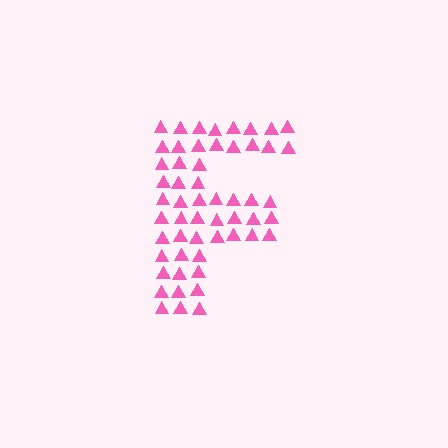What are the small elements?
The small elements are triangles.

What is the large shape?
The large shape is the letter F.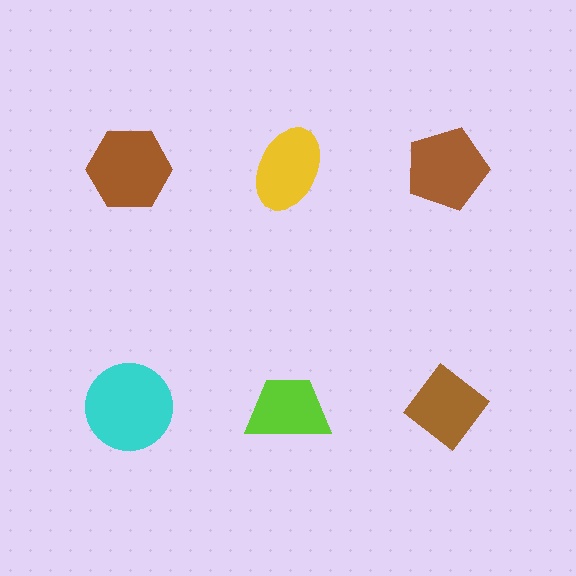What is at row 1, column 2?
A yellow ellipse.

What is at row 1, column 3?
A brown pentagon.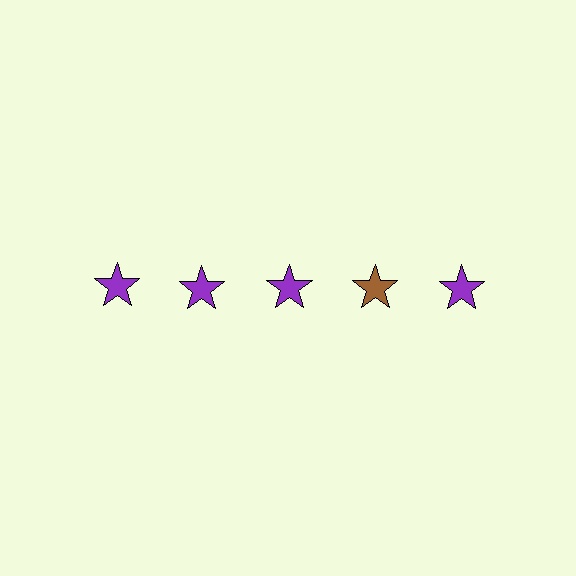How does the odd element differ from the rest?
It has a different color: brown instead of purple.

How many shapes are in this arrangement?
There are 5 shapes arranged in a grid pattern.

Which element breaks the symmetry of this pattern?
The brown star in the top row, second from right column breaks the symmetry. All other shapes are purple stars.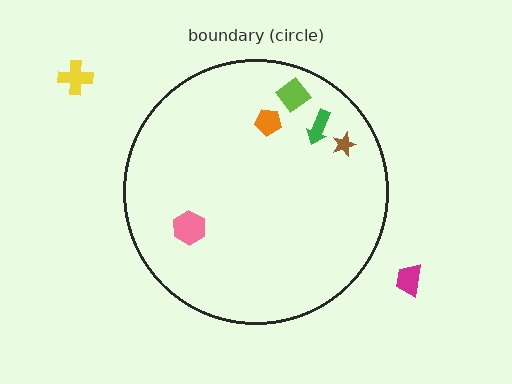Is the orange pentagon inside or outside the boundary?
Inside.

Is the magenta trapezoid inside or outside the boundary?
Outside.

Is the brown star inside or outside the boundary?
Inside.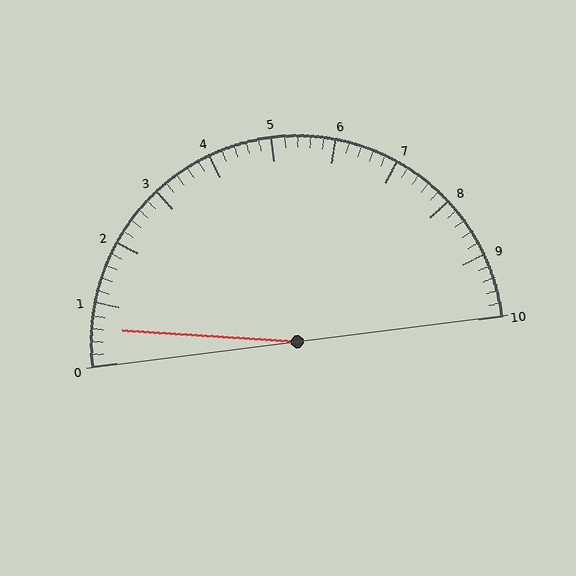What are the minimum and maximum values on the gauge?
The gauge ranges from 0 to 10.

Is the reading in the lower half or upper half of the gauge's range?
The reading is in the lower half of the range (0 to 10).